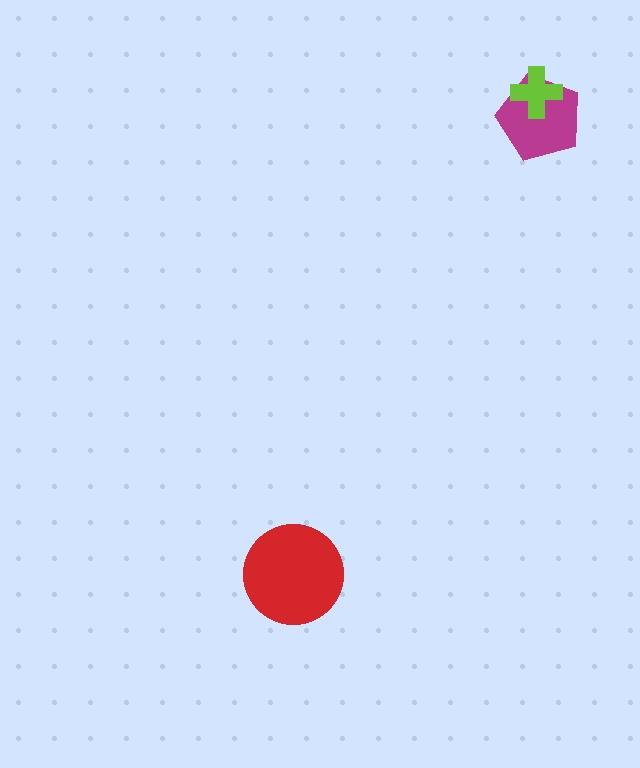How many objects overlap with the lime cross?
1 object overlaps with the lime cross.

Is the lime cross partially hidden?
No, no other shape covers it.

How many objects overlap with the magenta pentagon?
1 object overlaps with the magenta pentagon.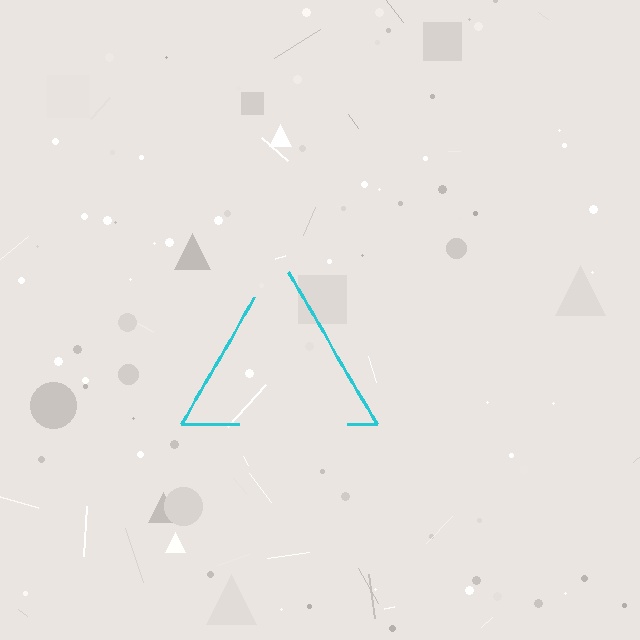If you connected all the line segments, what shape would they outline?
They would outline a triangle.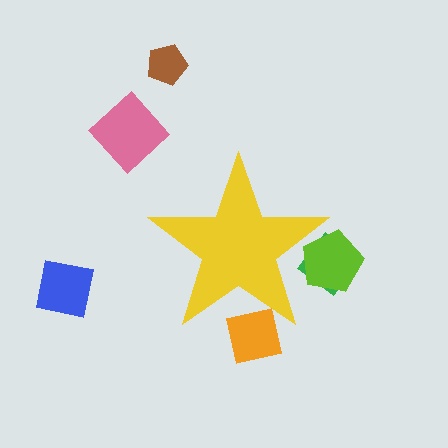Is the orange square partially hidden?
Yes, the orange square is partially hidden behind the yellow star.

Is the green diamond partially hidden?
Yes, the green diamond is partially hidden behind the yellow star.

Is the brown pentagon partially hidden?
No, the brown pentagon is fully visible.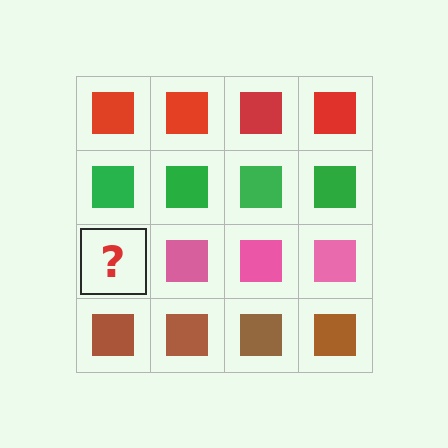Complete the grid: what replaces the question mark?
The question mark should be replaced with a pink square.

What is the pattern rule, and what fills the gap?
The rule is that each row has a consistent color. The gap should be filled with a pink square.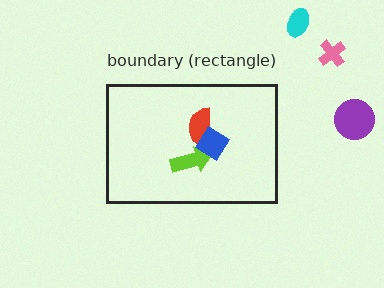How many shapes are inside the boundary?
3 inside, 3 outside.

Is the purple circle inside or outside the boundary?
Outside.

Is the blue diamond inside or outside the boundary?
Inside.